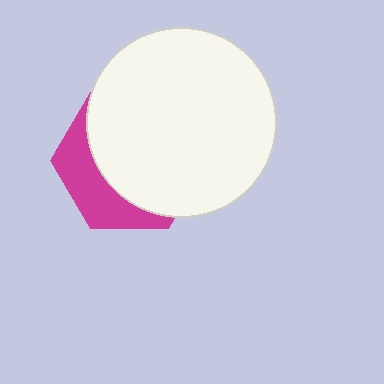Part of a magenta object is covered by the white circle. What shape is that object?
It is a hexagon.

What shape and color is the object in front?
The object in front is a white circle.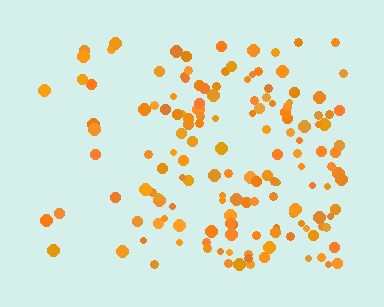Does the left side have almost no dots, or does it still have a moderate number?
Still a moderate number, just noticeably fewer than the right.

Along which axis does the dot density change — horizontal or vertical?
Horizontal.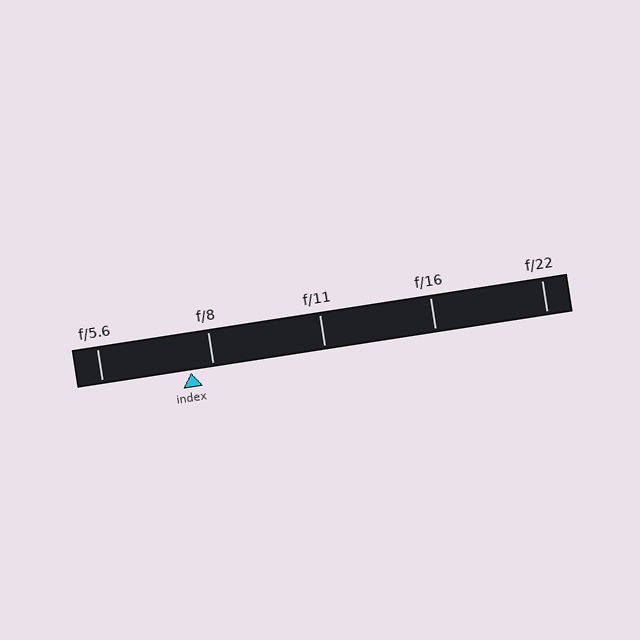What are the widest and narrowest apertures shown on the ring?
The widest aperture shown is f/5.6 and the narrowest is f/22.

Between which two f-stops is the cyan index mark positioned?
The index mark is between f/5.6 and f/8.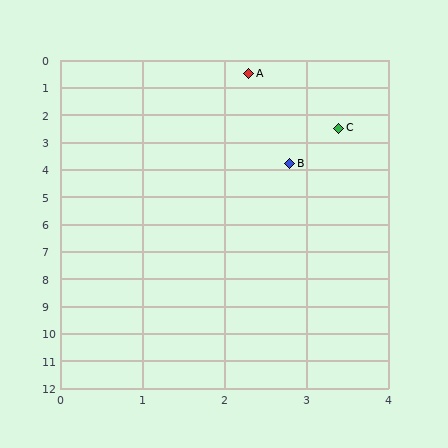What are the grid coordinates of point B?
Point B is at approximately (2.8, 3.8).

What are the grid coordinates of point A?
Point A is at approximately (2.3, 0.5).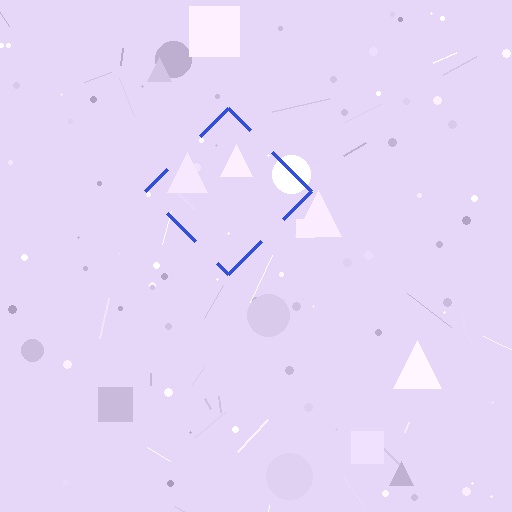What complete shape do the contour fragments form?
The contour fragments form a diamond.